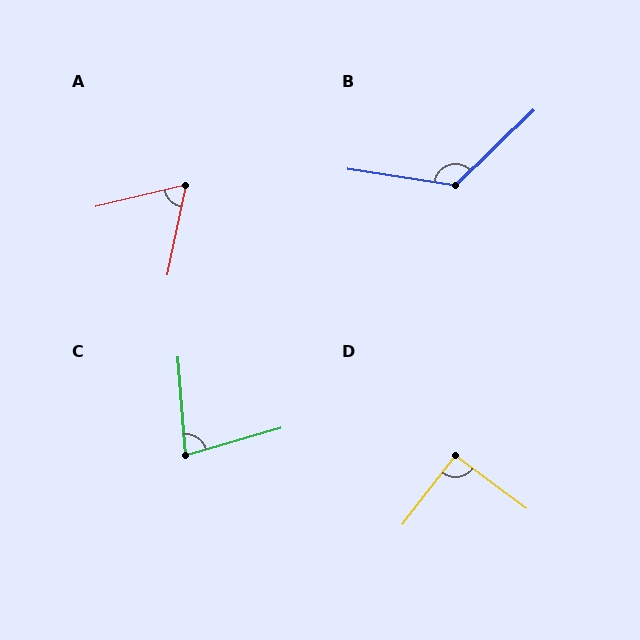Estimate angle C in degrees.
Approximately 78 degrees.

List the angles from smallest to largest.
A (65°), C (78°), D (91°), B (127°).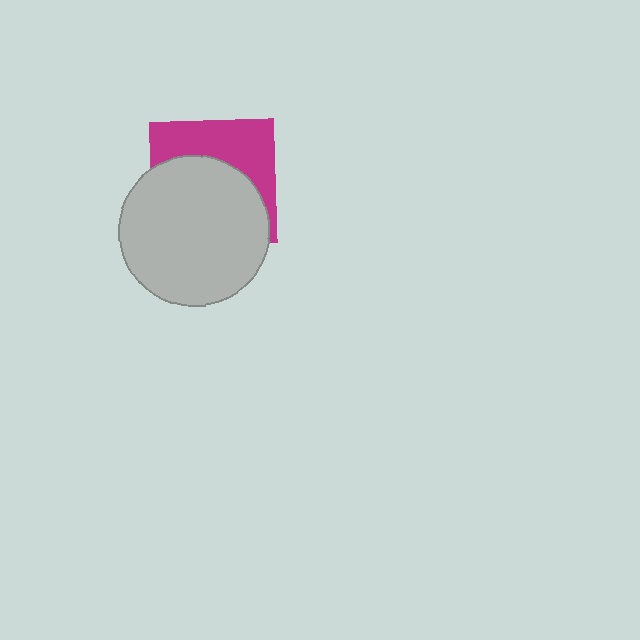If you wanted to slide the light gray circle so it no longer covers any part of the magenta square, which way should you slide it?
Slide it down — that is the most direct way to separate the two shapes.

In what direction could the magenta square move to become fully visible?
The magenta square could move up. That would shift it out from behind the light gray circle entirely.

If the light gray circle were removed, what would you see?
You would see the complete magenta square.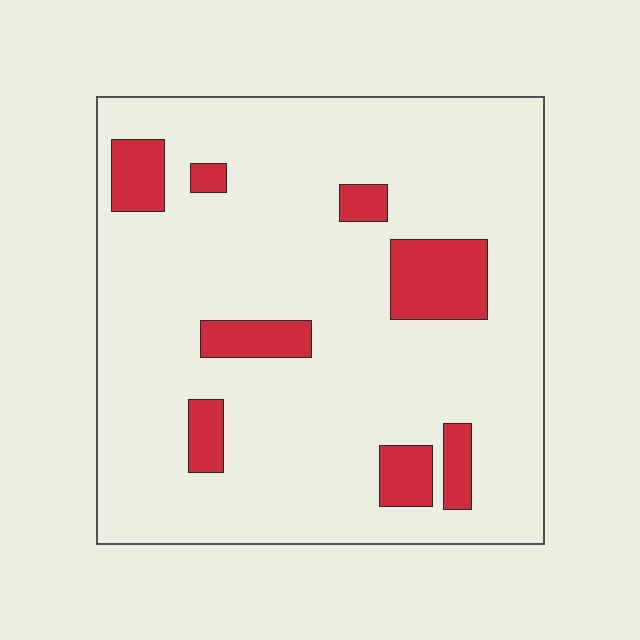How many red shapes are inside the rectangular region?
8.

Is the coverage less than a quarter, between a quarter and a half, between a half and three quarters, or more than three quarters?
Less than a quarter.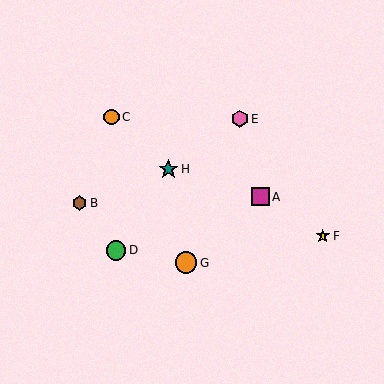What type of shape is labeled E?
Shape E is a pink hexagon.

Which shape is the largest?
The orange circle (labeled G) is the largest.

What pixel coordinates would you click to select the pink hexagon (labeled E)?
Click at (240, 119) to select the pink hexagon E.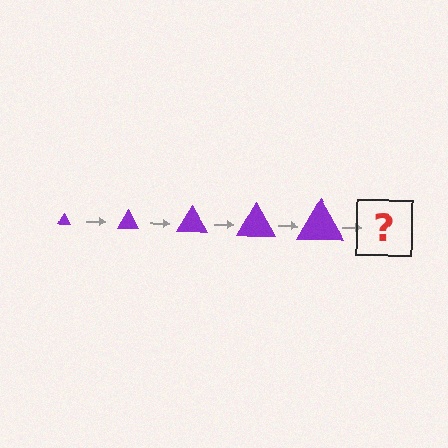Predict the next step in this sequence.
The next step is a purple triangle, larger than the previous one.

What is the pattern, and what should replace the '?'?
The pattern is that the triangle gets progressively larger each step. The '?' should be a purple triangle, larger than the previous one.